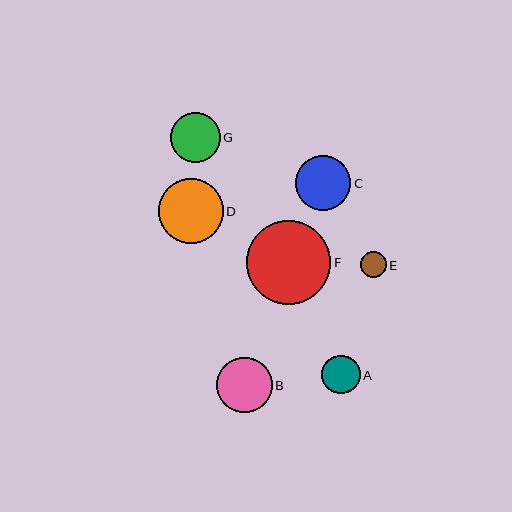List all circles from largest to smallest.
From largest to smallest: F, D, B, C, G, A, E.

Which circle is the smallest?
Circle E is the smallest with a size of approximately 26 pixels.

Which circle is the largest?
Circle F is the largest with a size of approximately 84 pixels.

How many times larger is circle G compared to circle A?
Circle G is approximately 1.3 times the size of circle A.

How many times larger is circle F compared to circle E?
Circle F is approximately 3.2 times the size of circle E.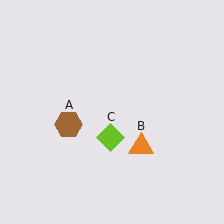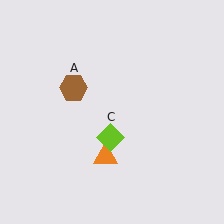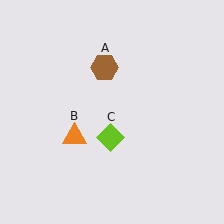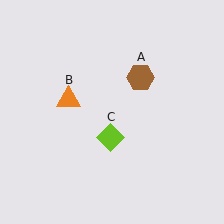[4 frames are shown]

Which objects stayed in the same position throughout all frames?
Lime diamond (object C) remained stationary.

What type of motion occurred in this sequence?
The brown hexagon (object A), orange triangle (object B) rotated clockwise around the center of the scene.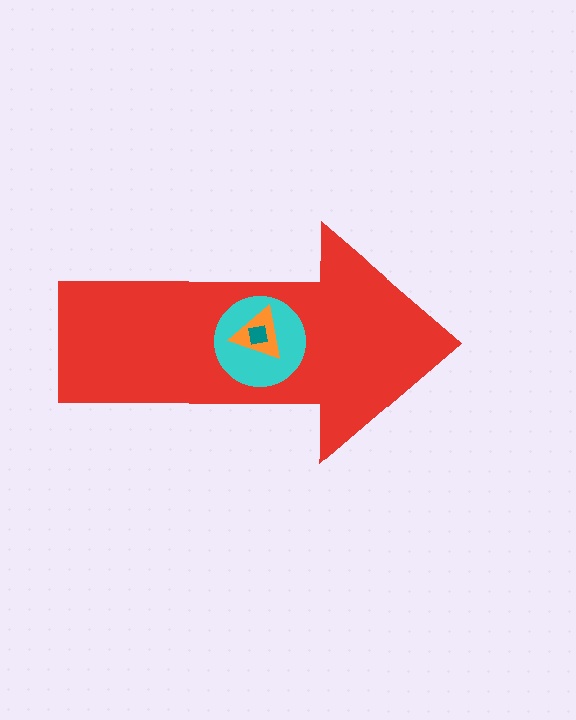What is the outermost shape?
The red arrow.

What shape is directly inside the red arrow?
The cyan circle.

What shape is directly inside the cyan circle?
The orange triangle.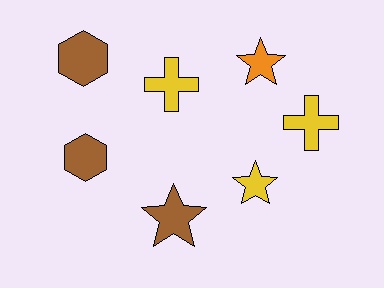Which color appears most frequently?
Yellow, with 3 objects.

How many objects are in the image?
There are 7 objects.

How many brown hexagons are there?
There are 2 brown hexagons.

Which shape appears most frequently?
Star, with 3 objects.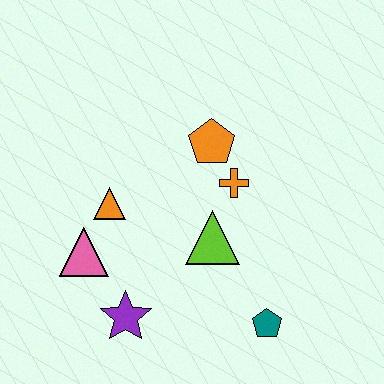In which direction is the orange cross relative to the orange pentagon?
The orange cross is below the orange pentagon.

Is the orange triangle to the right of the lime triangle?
No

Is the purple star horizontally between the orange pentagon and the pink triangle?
Yes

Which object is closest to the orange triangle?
The pink triangle is closest to the orange triangle.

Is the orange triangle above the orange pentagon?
No